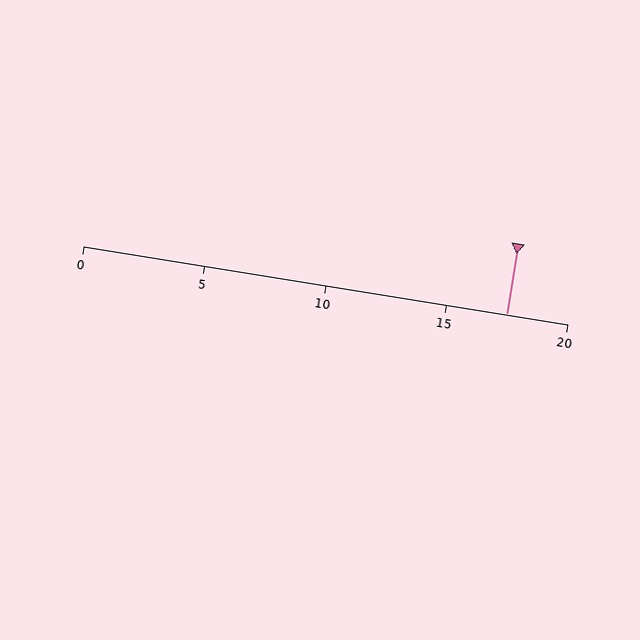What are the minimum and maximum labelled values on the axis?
The axis runs from 0 to 20.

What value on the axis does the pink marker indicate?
The marker indicates approximately 17.5.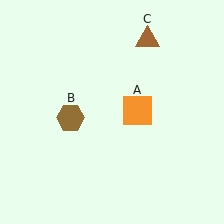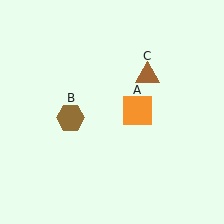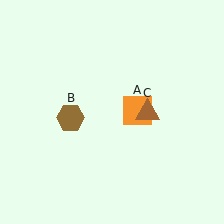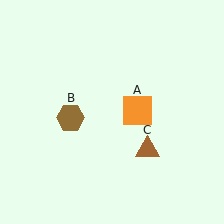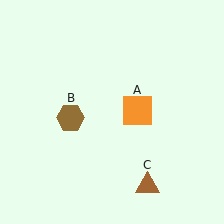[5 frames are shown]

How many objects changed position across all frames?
1 object changed position: brown triangle (object C).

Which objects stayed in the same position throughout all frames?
Orange square (object A) and brown hexagon (object B) remained stationary.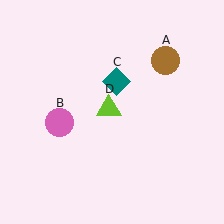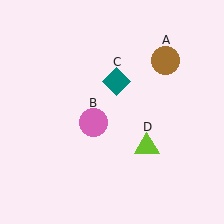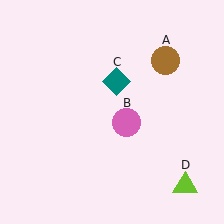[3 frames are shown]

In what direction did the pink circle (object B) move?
The pink circle (object B) moved right.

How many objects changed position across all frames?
2 objects changed position: pink circle (object B), lime triangle (object D).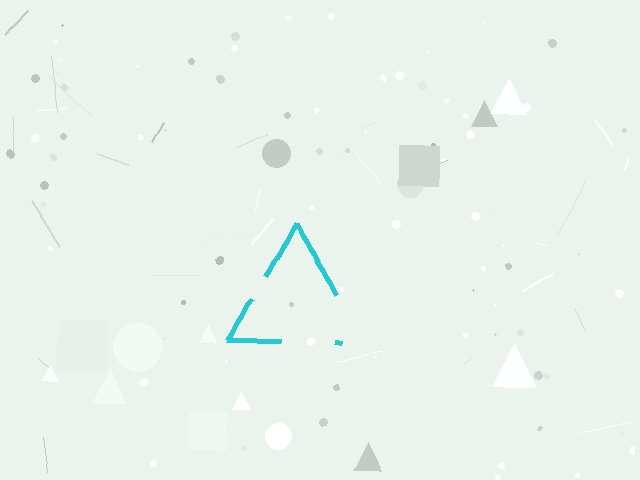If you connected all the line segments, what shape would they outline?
They would outline a triangle.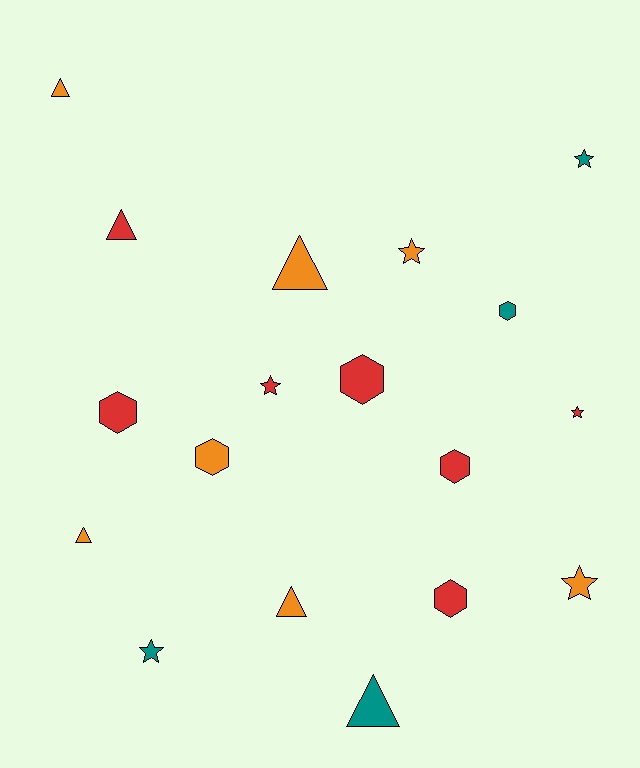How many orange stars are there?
There are 2 orange stars.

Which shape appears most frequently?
Triangle, with 6 objects.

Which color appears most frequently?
Red, with 7 objects.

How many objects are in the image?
There are 18 objects.